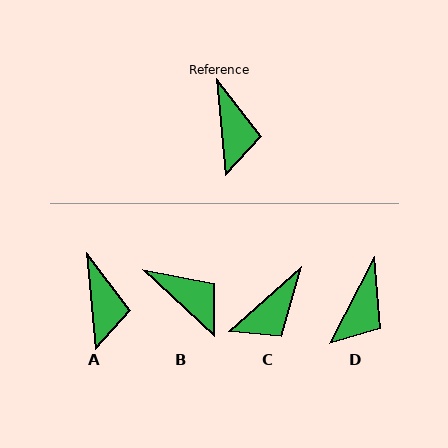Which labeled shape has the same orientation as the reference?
A.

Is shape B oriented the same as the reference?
No, it is off by about 42 degrees.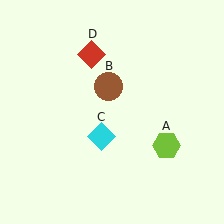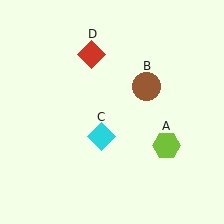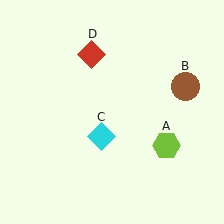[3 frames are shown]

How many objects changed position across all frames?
1 object changed position: brown circle (object B).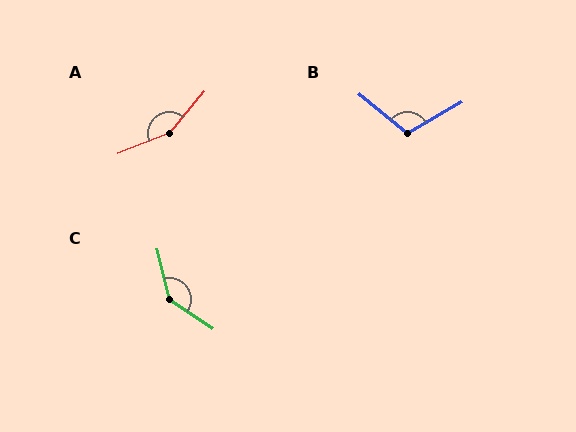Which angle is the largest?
A, at approximately 152 degrees.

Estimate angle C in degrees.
Approximately 138 degrees.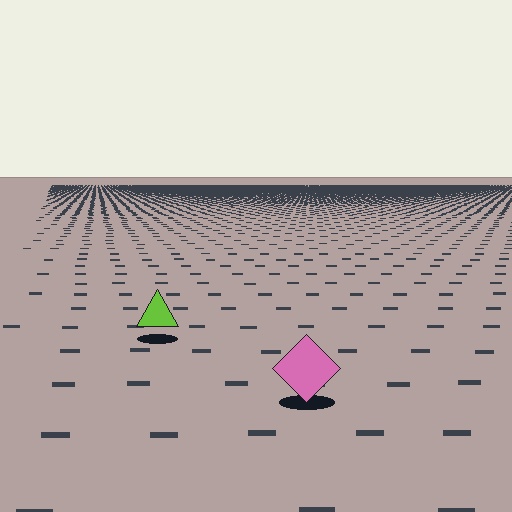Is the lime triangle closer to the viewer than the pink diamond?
No. The pink diamond is closer — you can tell from the texture gradient: the ground texture is coarser near it.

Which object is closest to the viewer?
The pink diamond is closest. The texture marks near it are larger and more spread out.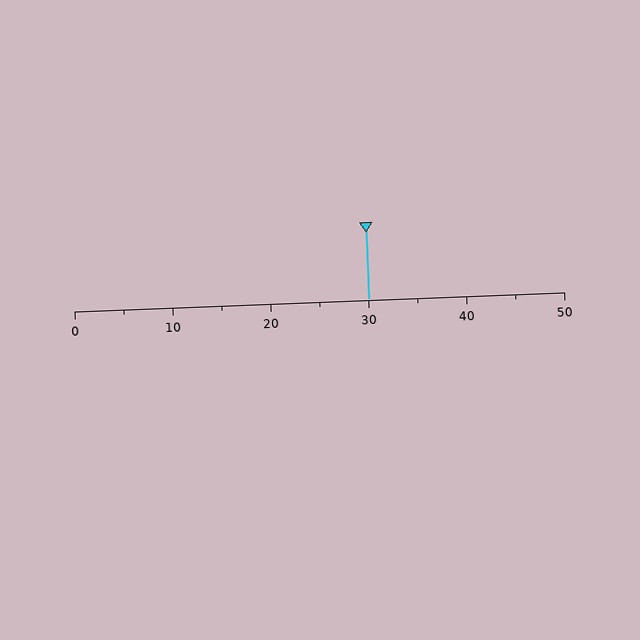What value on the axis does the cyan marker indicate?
The marker indicates approximately 30.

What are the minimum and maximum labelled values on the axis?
The axis runs from 0 to 50.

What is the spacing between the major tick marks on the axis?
The major ticks are spaced 10 apart.